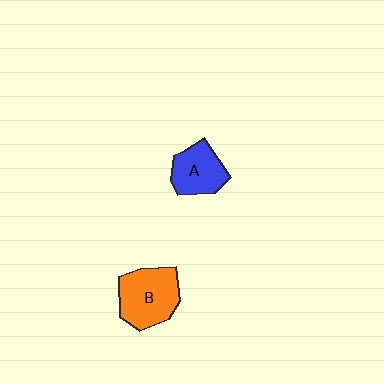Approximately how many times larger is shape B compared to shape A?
Approximately 1.3 times.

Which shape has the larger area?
Shape B (orange).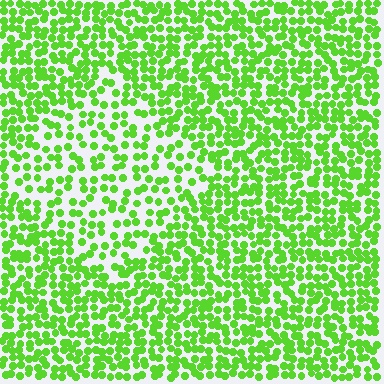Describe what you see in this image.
The image contains small lime elements arranged at two different densities. A diamond-shaped region is visible where the elements are less densely packed than the surrounding area.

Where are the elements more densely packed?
The elements are more densely packed outside the diamond boundary.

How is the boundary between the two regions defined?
The boundary is defined by a change in element density (approximately 1.7x ratio). All elements are the same color, size, and shape.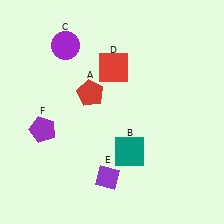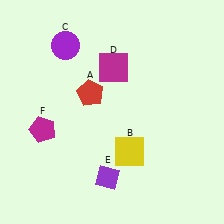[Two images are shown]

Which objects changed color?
B changed from teal to yellow. D changed from red to magenta. F changed from purple to magenta.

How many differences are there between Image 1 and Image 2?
There are 3 differences between the two images.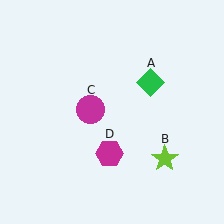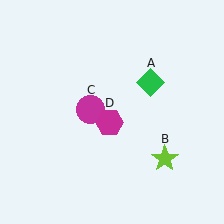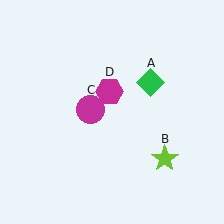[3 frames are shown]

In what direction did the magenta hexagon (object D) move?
The magenta hexagon (object D) moved up.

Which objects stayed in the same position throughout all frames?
Green diamond (object A) and lime star (object B) and magenta circle (object C) remained stationary.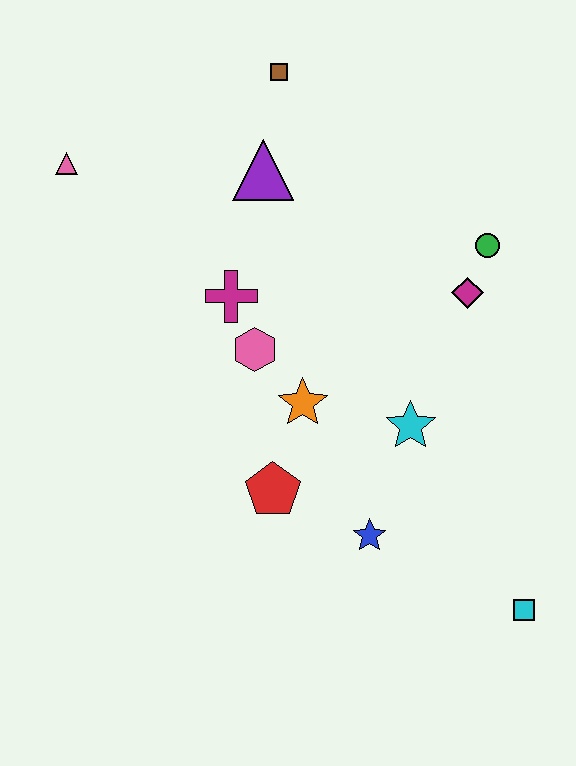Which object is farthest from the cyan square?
The pink triangle is farthest from the cyan square.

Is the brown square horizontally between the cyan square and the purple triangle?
Yes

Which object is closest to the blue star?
The red pentagon is closest to the blue star.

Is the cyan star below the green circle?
Yes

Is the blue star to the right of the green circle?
No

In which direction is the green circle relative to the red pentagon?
The green circle is above the red pentagon.